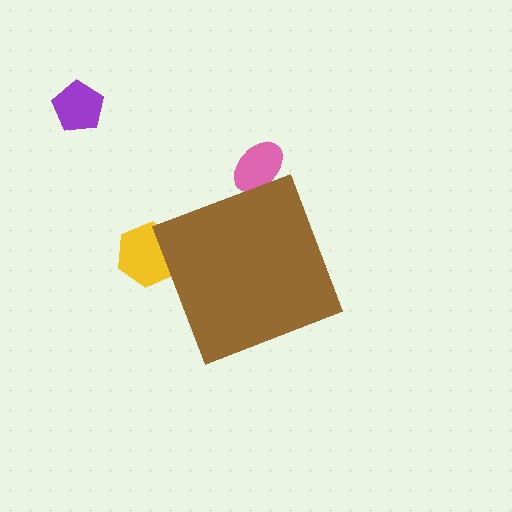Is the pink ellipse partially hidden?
Yes, the pink ellipse is partially hidden behind the brown diamond.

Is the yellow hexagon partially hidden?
Yes, the yellow hexagon is partially hidden behind the brown diamond.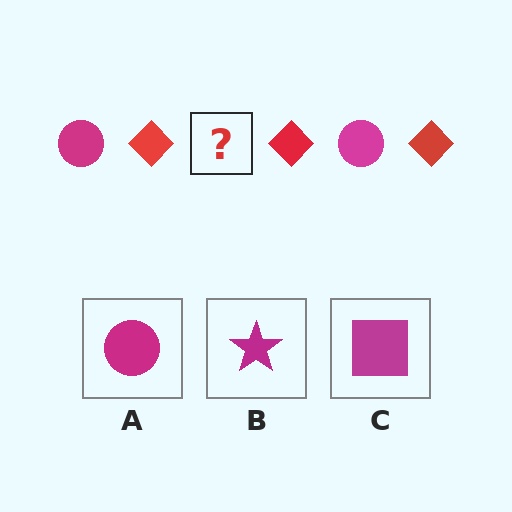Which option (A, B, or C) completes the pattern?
A.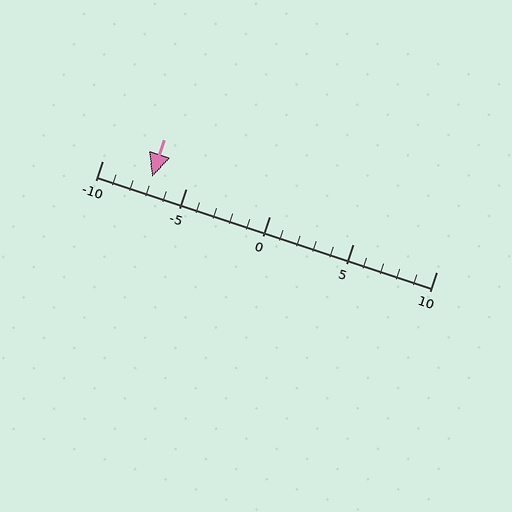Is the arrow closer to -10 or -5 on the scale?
The arrow is closer to -5.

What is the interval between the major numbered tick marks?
The major tick marks are spaced 5 units apart.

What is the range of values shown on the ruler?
The ruler shows values from -10 to 10.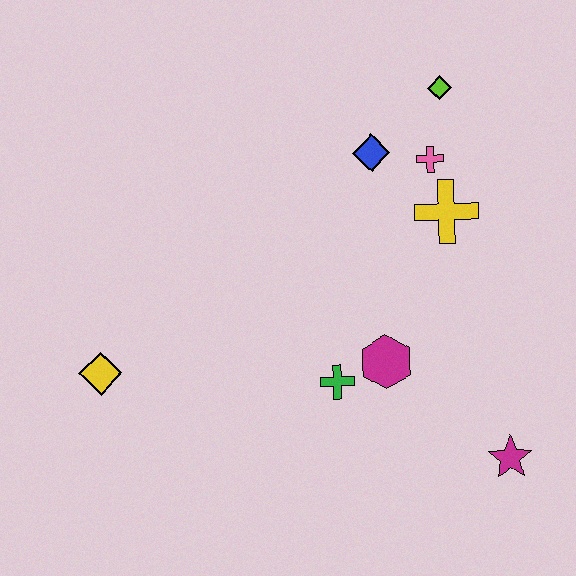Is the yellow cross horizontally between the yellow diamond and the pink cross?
No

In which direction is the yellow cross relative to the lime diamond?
The yellow cross is below the lime diamond.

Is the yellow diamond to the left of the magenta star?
Yes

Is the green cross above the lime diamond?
No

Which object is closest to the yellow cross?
The pink cross is closest to the yellow cross.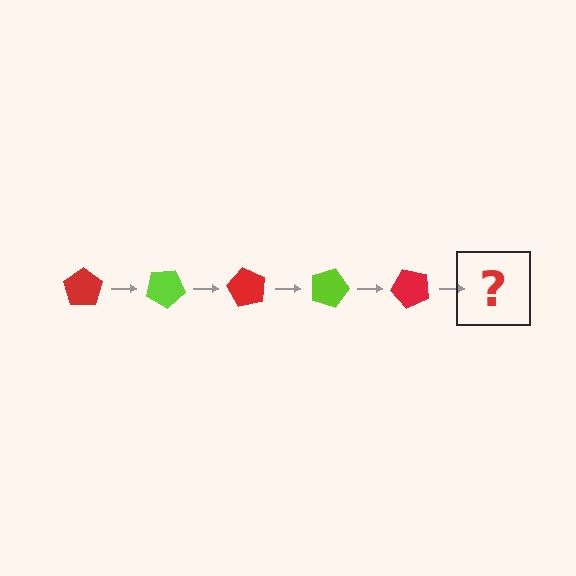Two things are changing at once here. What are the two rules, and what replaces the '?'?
The two rules are that it rotates 30 degrees each step and the color cycles through red and lime. The '?' should be a lime pentagon, rotated 150 degrees from the start.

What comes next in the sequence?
The next element should be a lime pentagon, rotated 150 degrees from the start.